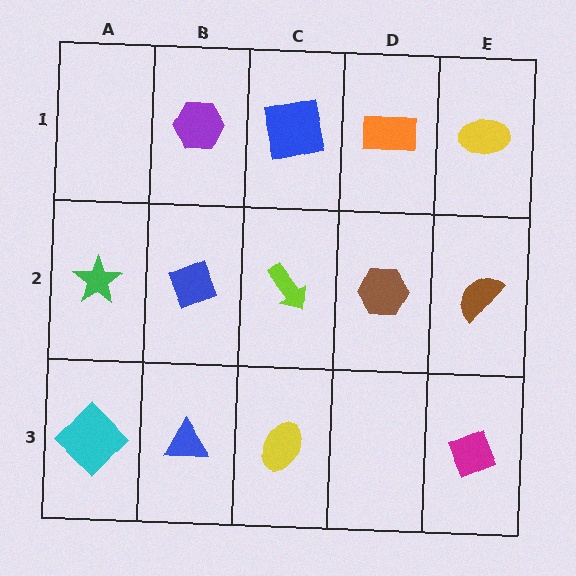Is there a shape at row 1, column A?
No, that cell is empty.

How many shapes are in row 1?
4 shapes.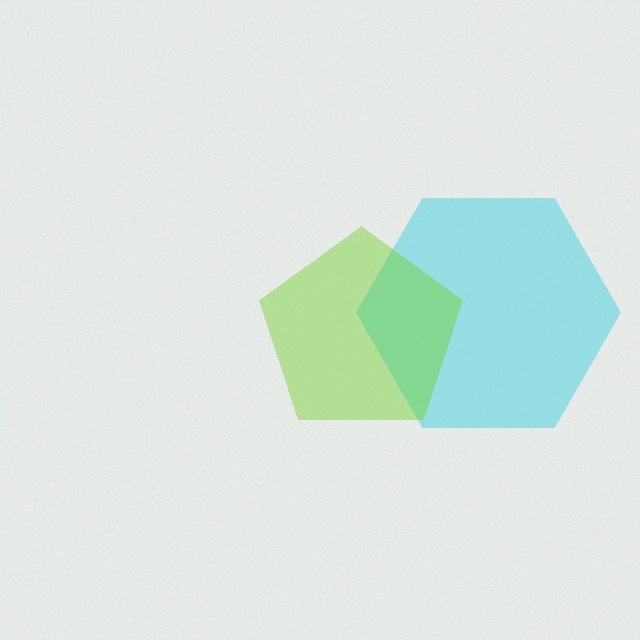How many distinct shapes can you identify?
There are 2 distinct shapes: a cyan hexagon, a lime pentagon.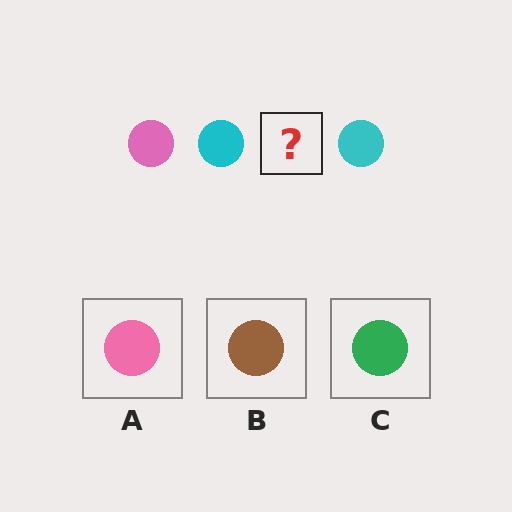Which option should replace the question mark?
Option A.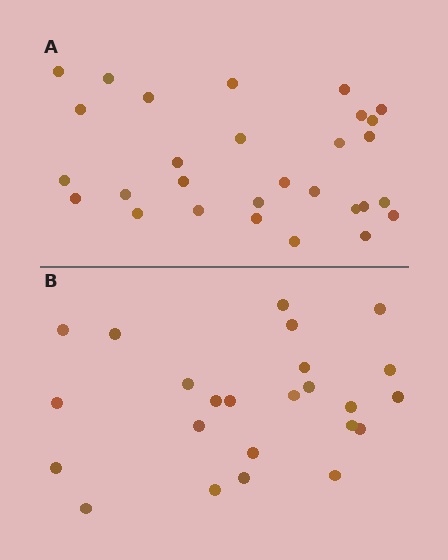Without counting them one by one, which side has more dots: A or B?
Region A (the top region) has more dots.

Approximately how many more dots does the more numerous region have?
Region A has about 5 more dots than region B.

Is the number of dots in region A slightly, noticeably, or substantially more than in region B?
Region A has only slightly more — the two regions are fairly close. The ratio is roughly 1.2 to 1.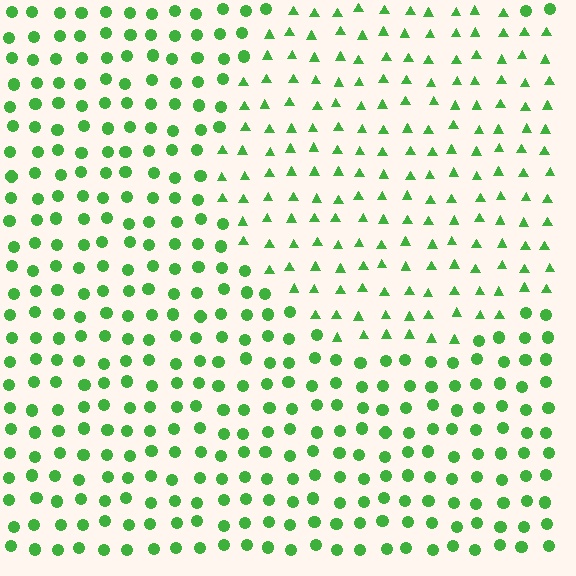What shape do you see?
I see a circle.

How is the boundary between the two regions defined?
The boundary is defined by a change in element shape: triangles inside vs. circles outside. All elements share the same color and spacing.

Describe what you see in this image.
The image is filled with small green elements arranged in a uniform grid. A circle-shaped region contains triangles, while the surrounding area contains circles. The boundary is defined purely by the change in element shape.